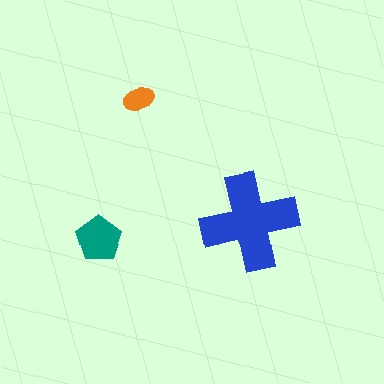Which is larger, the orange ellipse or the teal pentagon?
The teal pentagon.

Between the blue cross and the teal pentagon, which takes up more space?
The blue cross.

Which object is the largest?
The blue cross.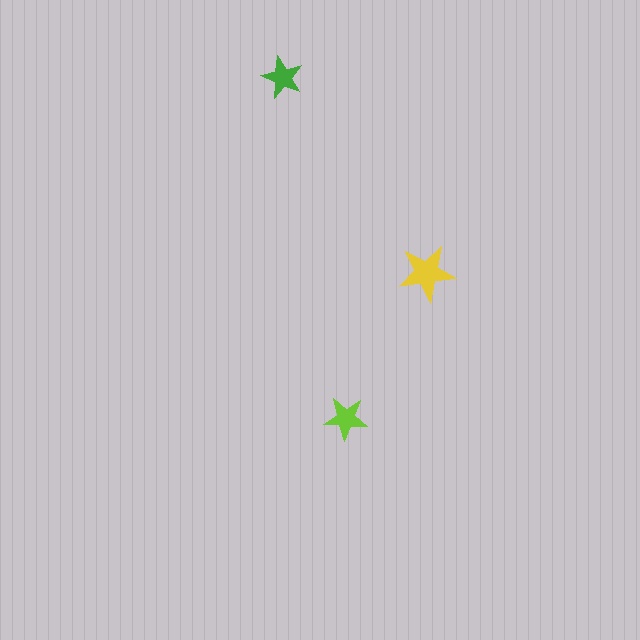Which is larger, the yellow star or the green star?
The yellow one.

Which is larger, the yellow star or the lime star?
The yellow one.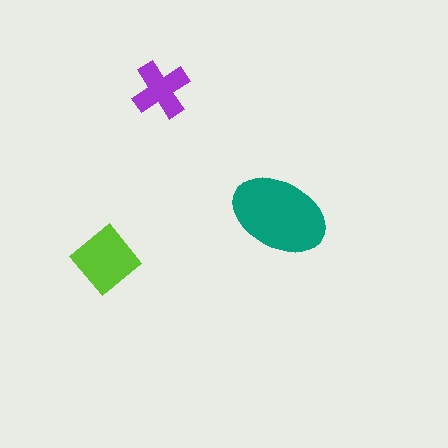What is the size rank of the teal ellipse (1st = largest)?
1st.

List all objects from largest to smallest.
The teal ellipse, the lime diamond, the purple cross.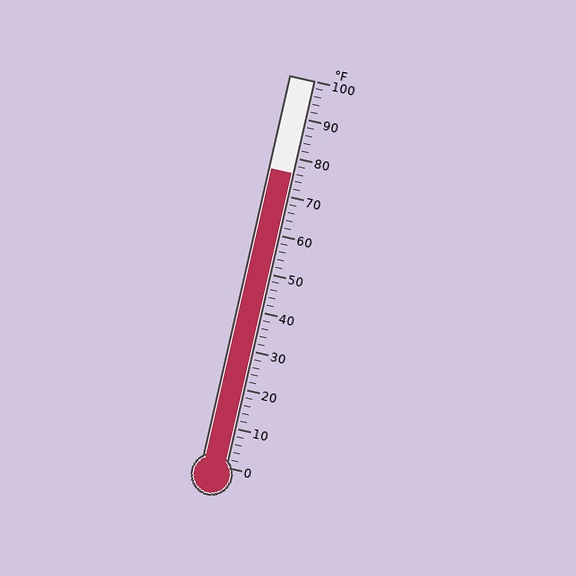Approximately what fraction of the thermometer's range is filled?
The thermometer is filled to approximately 75% of its range.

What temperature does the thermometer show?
The thermometer shows approximately 76°F.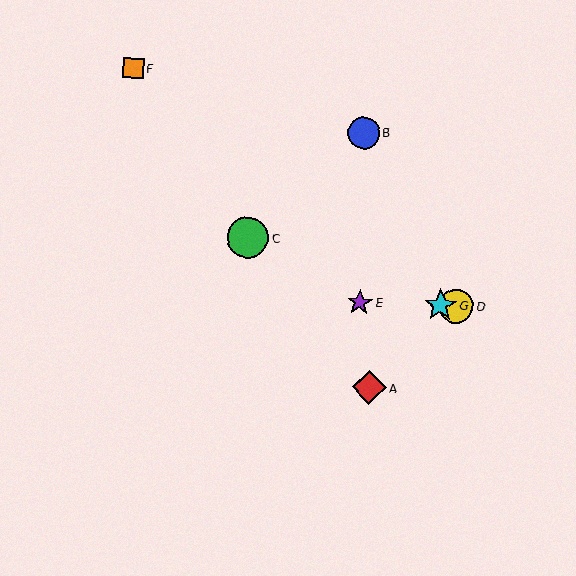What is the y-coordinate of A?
Object A is at y≈387.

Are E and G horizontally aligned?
Yes, both are at y≈303.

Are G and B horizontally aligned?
No, G is at y≈305 and B is at y≈133.